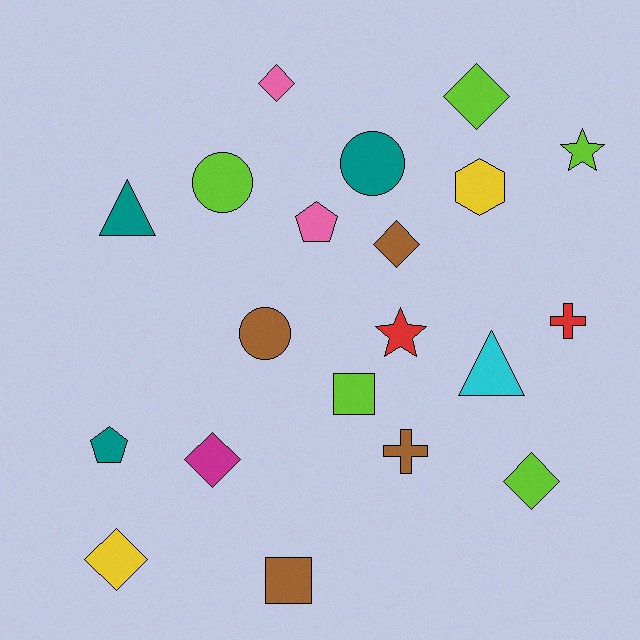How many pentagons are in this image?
There are 2 pentagons.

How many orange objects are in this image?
There are no orange objects.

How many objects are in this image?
There are 20 objects.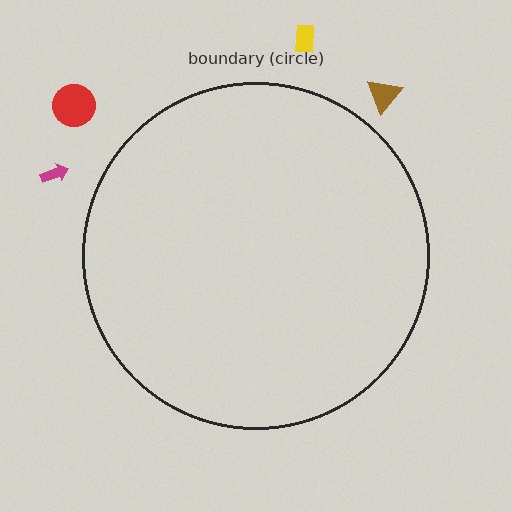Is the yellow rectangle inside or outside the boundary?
Outside.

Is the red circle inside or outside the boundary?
Outside.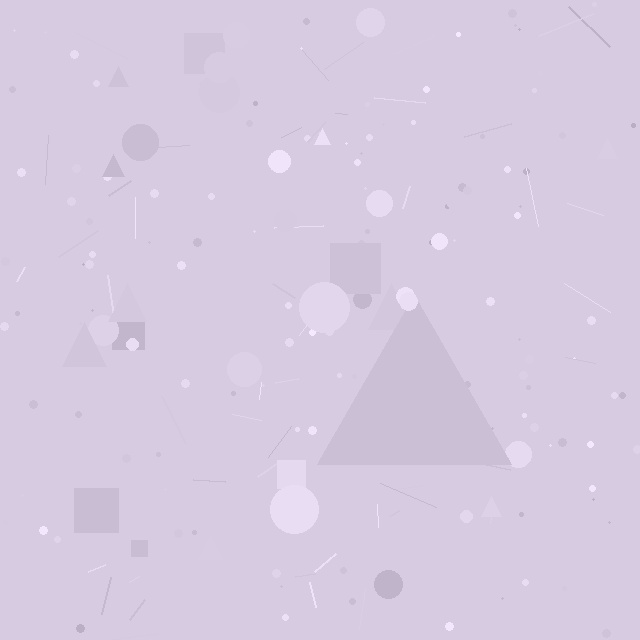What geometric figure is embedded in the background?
A triangle is embedded in the background.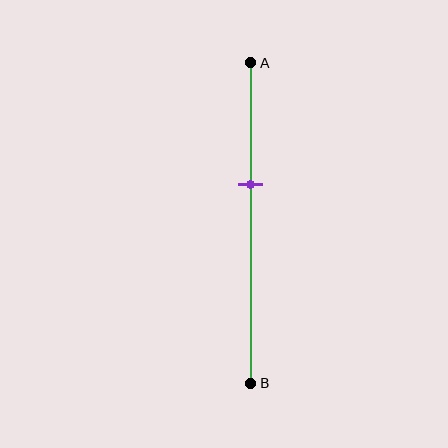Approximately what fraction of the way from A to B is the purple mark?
The purple mark is approximately 40% of the way from A to B.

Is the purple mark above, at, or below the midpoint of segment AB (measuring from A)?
The purple mark is above the midpoint of segment AB.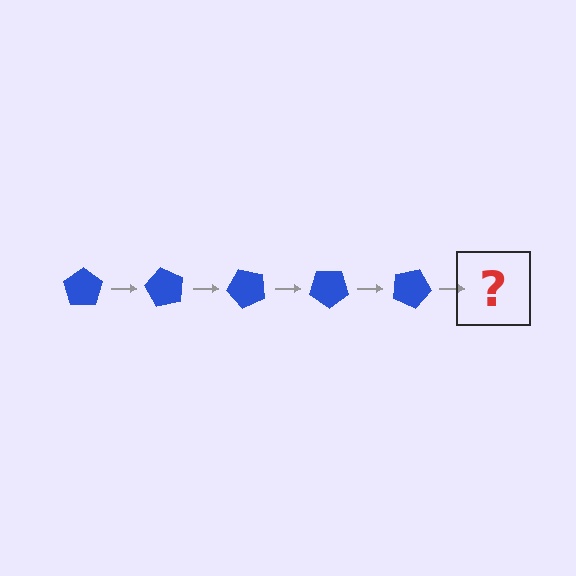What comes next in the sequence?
The next element should be a blue pentagon rotated 300 degrees.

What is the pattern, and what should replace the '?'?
The pattern is that the pentagon rotates 60 degrees each step. The '?' should be a blue pentagon rotated 300 degrees.